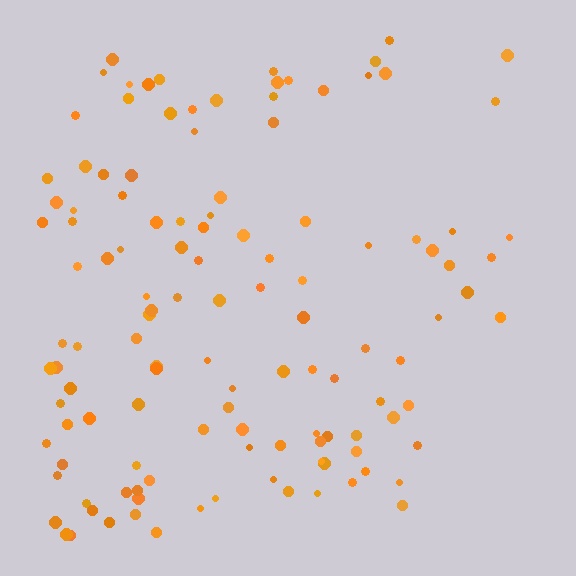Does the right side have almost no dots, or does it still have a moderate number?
Still a moderate number, just noticeably fewer than the left.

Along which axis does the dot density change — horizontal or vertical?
Horizontal.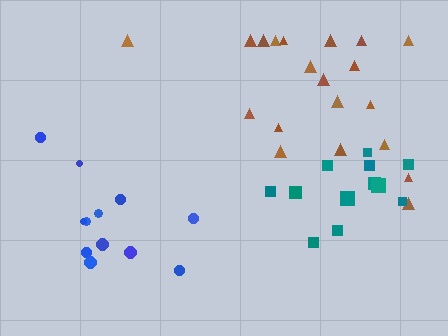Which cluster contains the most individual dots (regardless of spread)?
Brown (20).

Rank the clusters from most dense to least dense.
blue, teal, brown.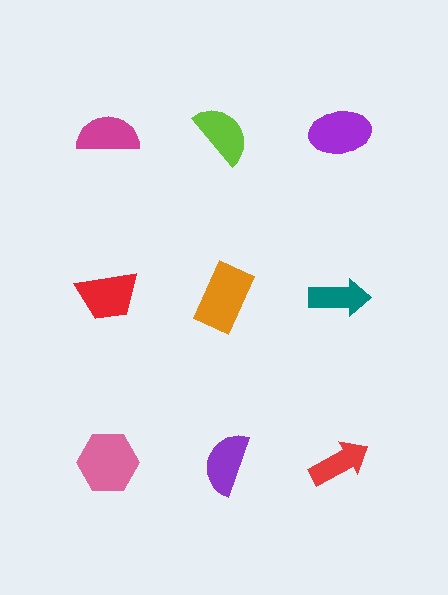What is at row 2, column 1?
A red trapezoid.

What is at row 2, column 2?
An orange rectangle.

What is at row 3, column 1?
A pink hexagon.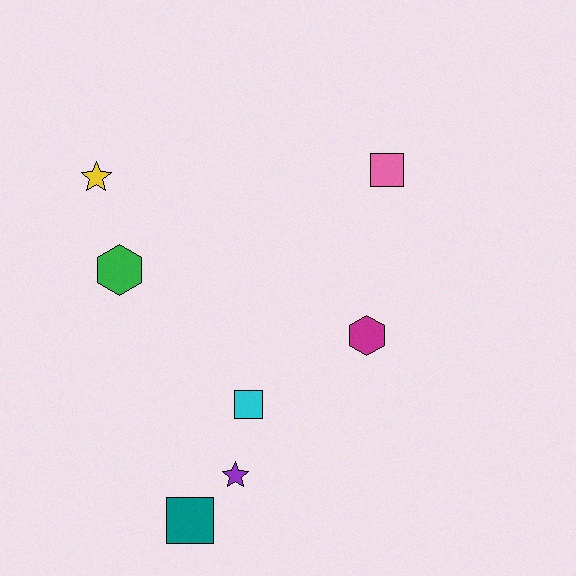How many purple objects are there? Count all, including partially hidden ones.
There is 1 purple object.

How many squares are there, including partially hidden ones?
There are 3 squares.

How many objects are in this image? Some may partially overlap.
There are 7 objects.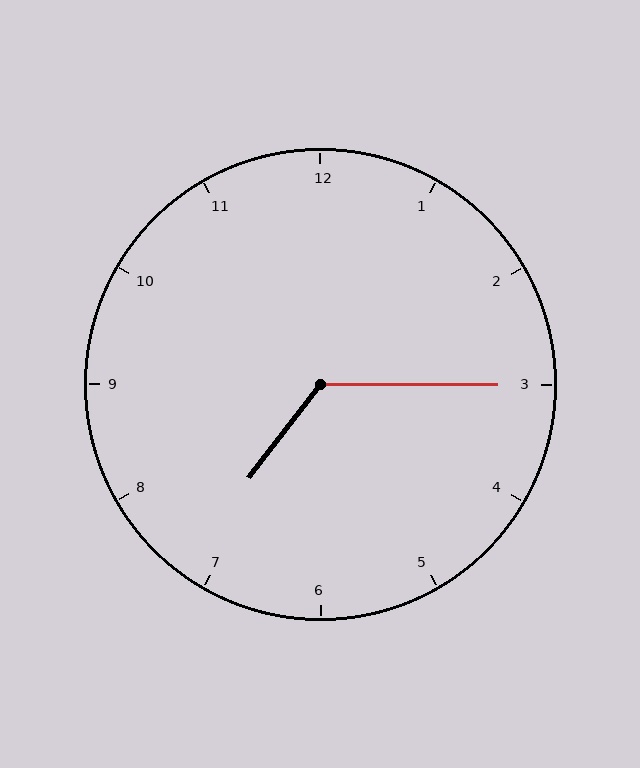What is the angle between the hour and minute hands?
Approximately 128 degrees.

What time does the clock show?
7:15.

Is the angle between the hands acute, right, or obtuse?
It is obtuse.